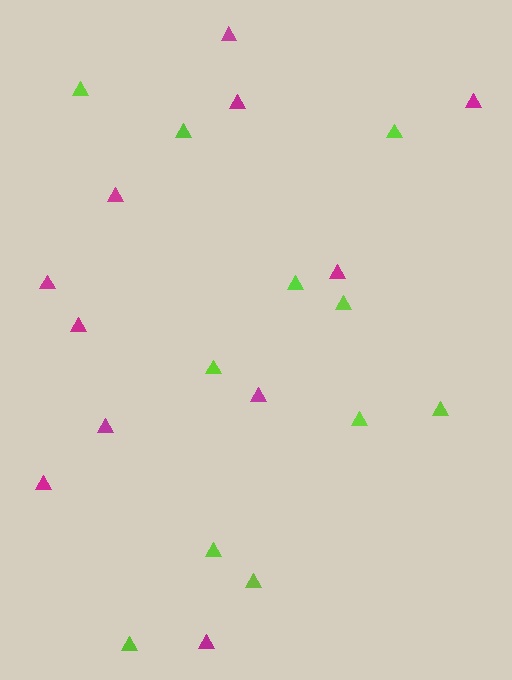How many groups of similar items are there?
There are 2 groups: one group of magenta triangles (11) and one group of lime triangles (11).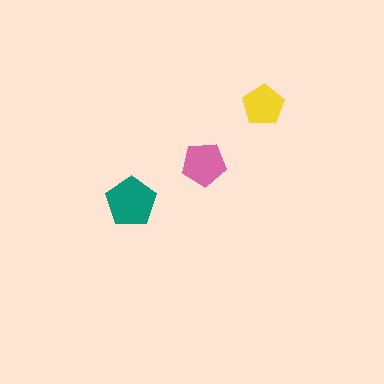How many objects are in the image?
There are 3 objects in the image.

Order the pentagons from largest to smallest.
the teal one, the pink one, the yellow one.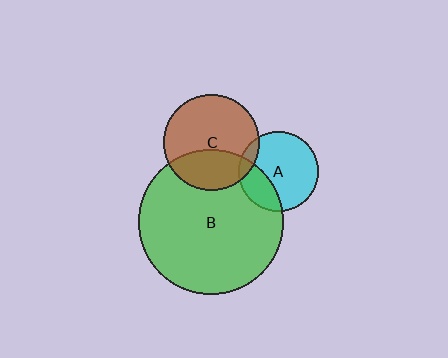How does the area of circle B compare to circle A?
Approximately 3.3 times.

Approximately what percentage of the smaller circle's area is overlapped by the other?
Approximately 25%.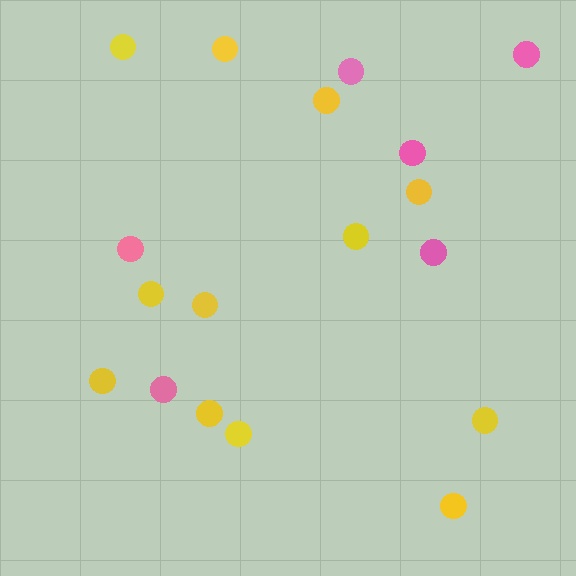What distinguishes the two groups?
There are 2 groups: one group of pink circles (6) and one group of yellow circles (12).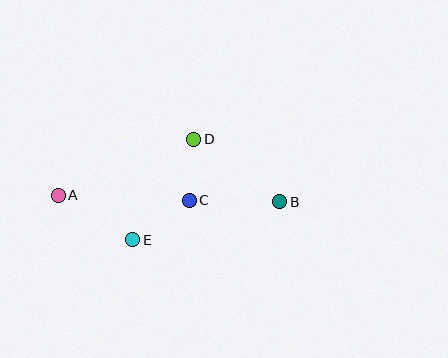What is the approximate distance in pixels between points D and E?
The distance between D and E is approximately 117 pixels.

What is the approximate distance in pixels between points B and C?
The distance between B and C is approximately 91 pixels.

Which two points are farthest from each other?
Points A and B are farthest from each other.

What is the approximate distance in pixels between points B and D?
The distance between B and D is approximately 106 pixels.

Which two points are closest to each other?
Points C and D are closest to each other.